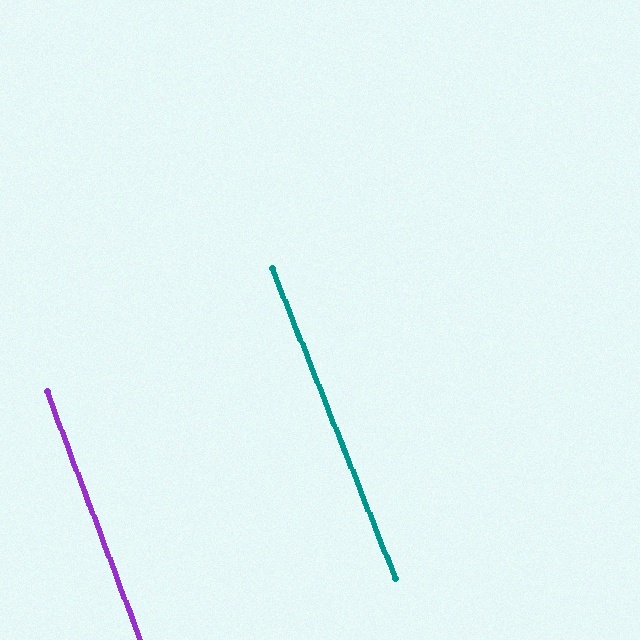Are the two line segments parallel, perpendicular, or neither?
Parallel — their directions differ by only 1.3°.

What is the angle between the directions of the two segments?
Approximately 1 degree.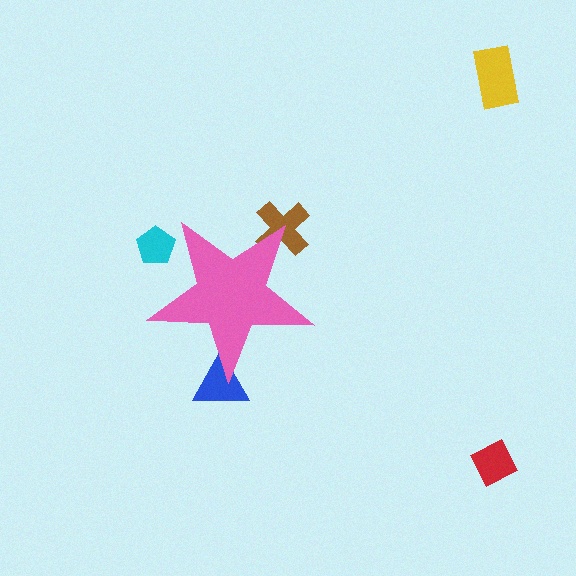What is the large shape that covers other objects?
A pink star.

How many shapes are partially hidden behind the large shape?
3 shapes are partially hidden.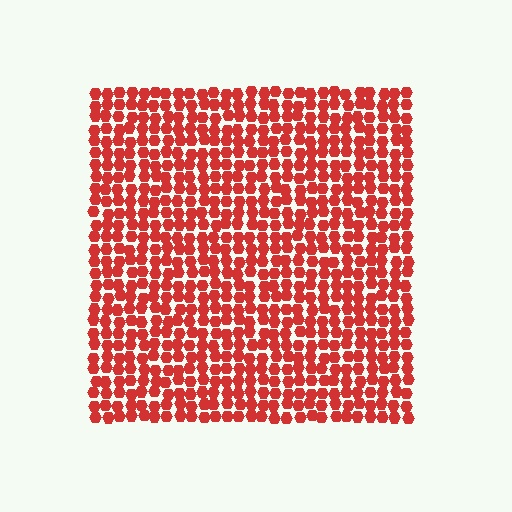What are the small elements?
The small elements are hexagons.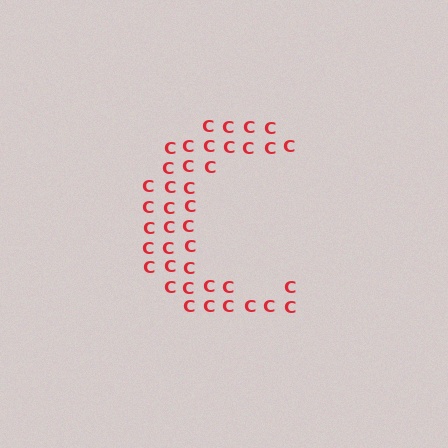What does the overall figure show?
The overall figure shows the letter C.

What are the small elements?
The small elements are letter C's.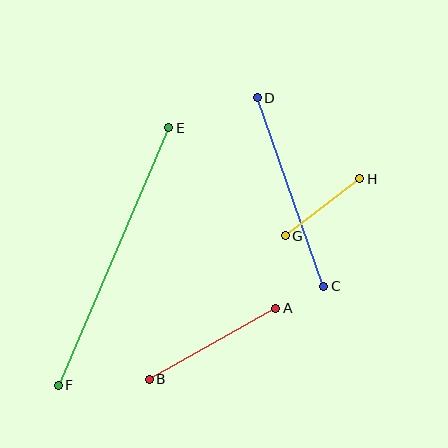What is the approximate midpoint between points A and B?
The midpoint is at approximately (212, 344) pixels.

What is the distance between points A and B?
The distance is approximately 145 pixels.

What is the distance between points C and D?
The distance is approximately 200 pixels.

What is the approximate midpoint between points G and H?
The midpoint is at approximately (322, 207) pixels.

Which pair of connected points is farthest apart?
Points E and F are farthest apart.